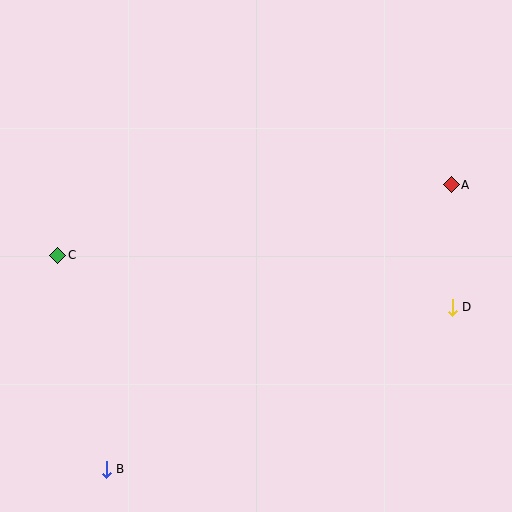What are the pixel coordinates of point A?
Point A is at (451, 185).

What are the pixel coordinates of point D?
Point D is at (452, 307).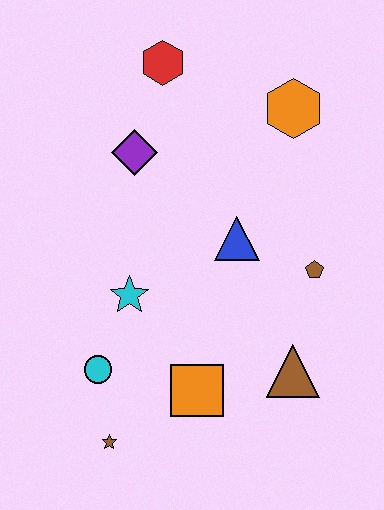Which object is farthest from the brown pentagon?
The brown star is farthest from the brown pentagon.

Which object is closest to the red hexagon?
The purple diamond is closest to the red hexagon.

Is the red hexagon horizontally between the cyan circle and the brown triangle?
Yes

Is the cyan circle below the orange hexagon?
Yes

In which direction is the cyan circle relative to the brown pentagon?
The cyan circle is to the left of the brown pentagon.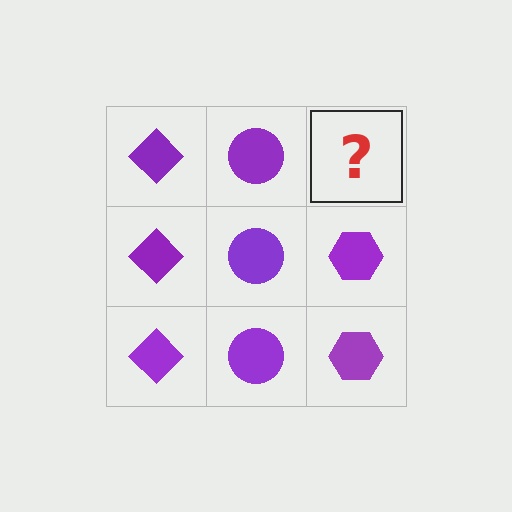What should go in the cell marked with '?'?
The missing cell should contain a purple hexagon.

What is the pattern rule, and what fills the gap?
The rule is that each column has a consistent shape. The gap should be filled with a purple hexagon.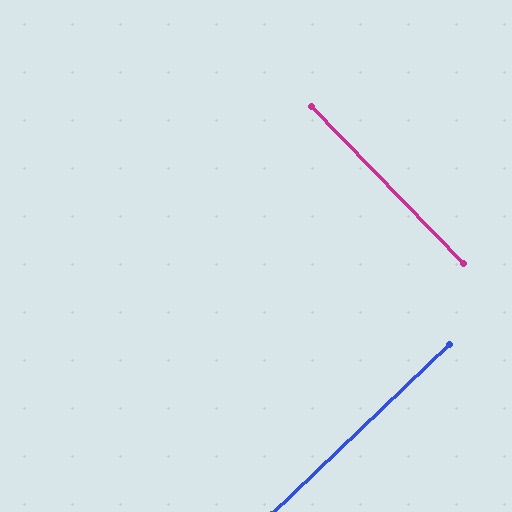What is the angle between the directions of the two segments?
Approximately 90 degrees.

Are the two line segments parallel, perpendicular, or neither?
Perpendicular — they meet at approximately 90°.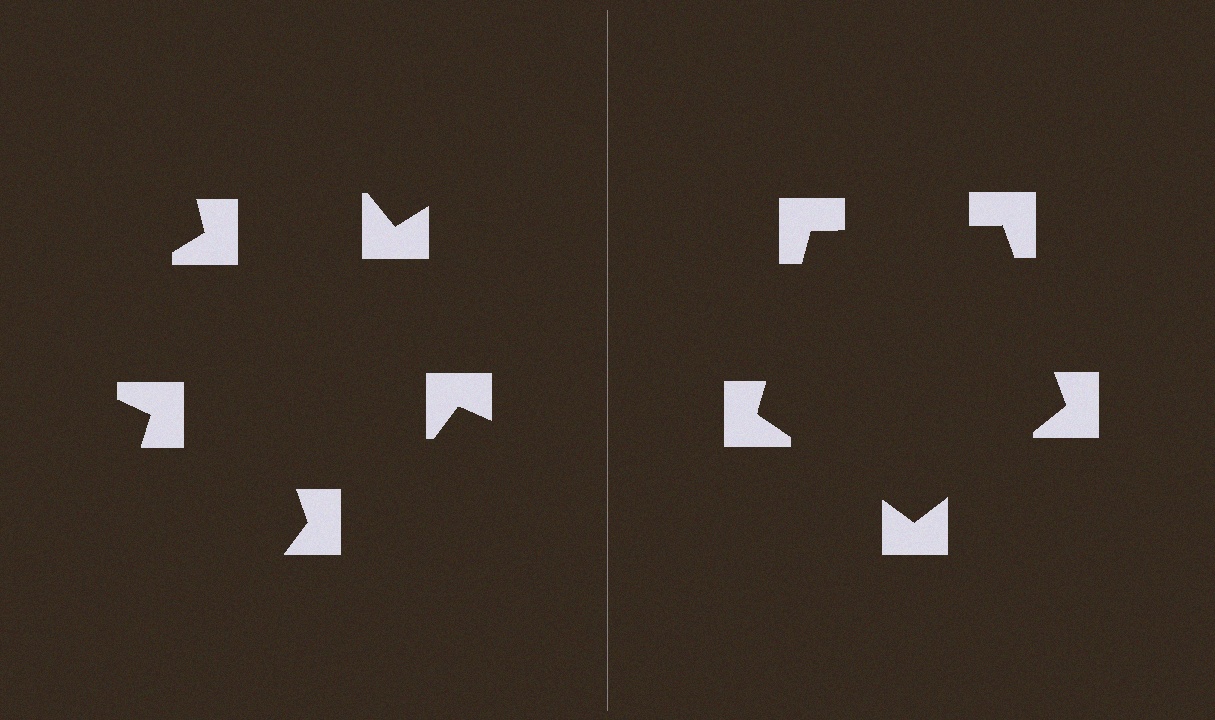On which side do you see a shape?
An illusory pentagon appears on the right side. On the left side the wedge cuts are rotated, so no coherent shape forms.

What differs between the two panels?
The notched squares are positioned identically on both sides; only the wedge orientations differ. On the right they align to a pentagon; on the left they are misaligned.